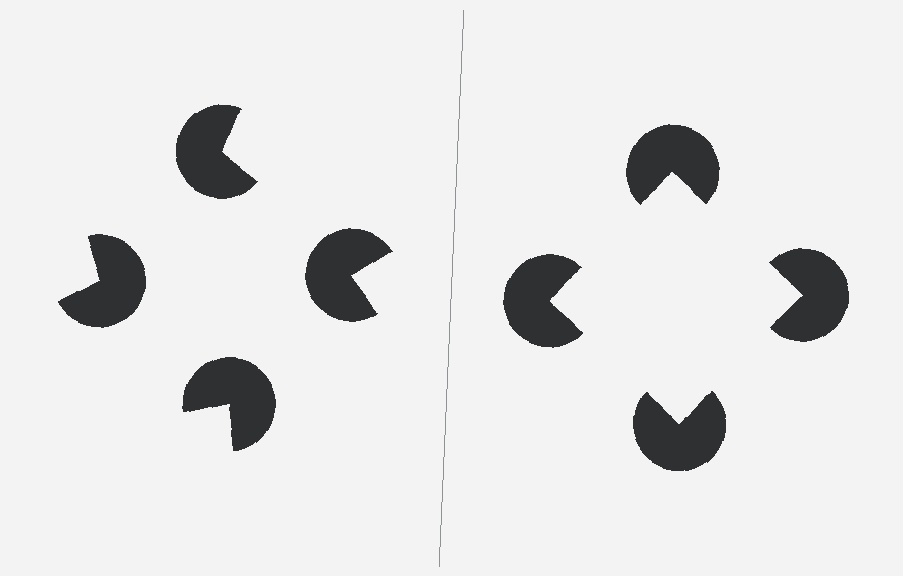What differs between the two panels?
The pac-man discs are positioned identically on both sides; only the wedge orientations differ. On the right they align to a square; on the left they are misaligned.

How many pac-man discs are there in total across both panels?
8 — 4 on each side.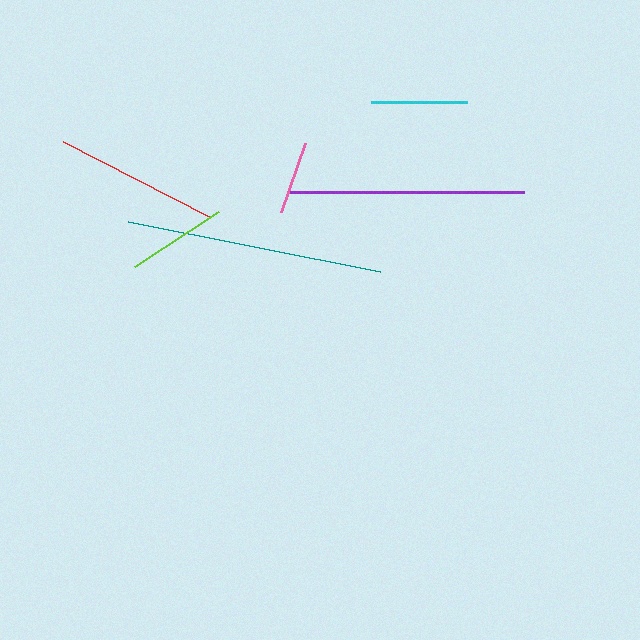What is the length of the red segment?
The red segment is approximately 164 pixels long.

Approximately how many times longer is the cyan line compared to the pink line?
The cyan line is approximately 1.3 times the length of the pink line.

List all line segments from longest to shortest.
From longest to shortest: teal, purple, red, lime, cyan, pink.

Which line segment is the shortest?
The pink line is the shortest at approximately 73 pixels.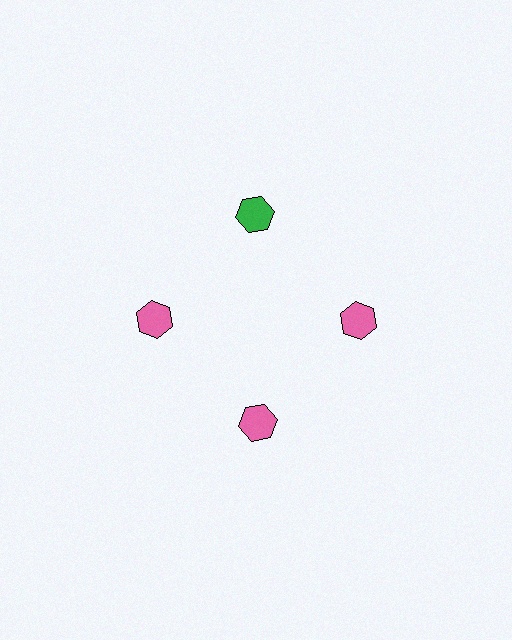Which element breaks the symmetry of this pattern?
The green hexagon at roughly the 12 o'clock position breaks the symmetry. All other shapes are pink hexagons.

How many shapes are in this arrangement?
There are 4 shapes arranged in a ring pattern.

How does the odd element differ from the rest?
It has a different color: green instead of pink.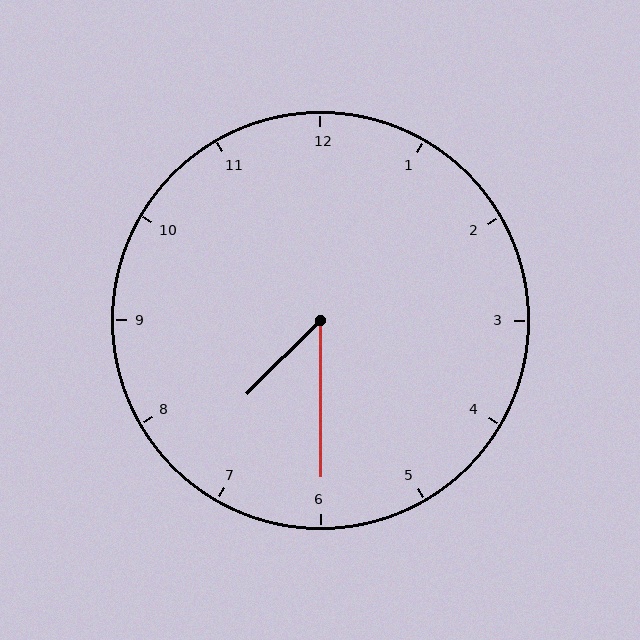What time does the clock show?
7:30.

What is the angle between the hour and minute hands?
Approximately 45 degrees.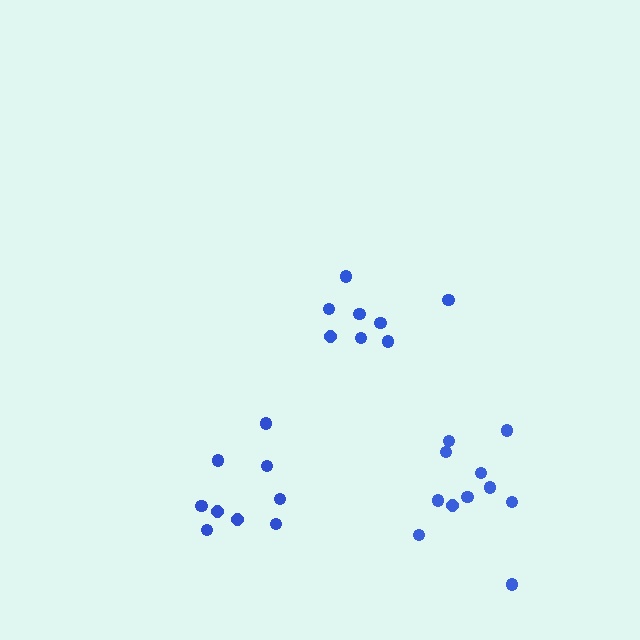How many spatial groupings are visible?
There are 3 spatial groupings.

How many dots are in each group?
Group 1: 8 dots, Group 2: 9 dots, Group 3: 11 dots (28 total).